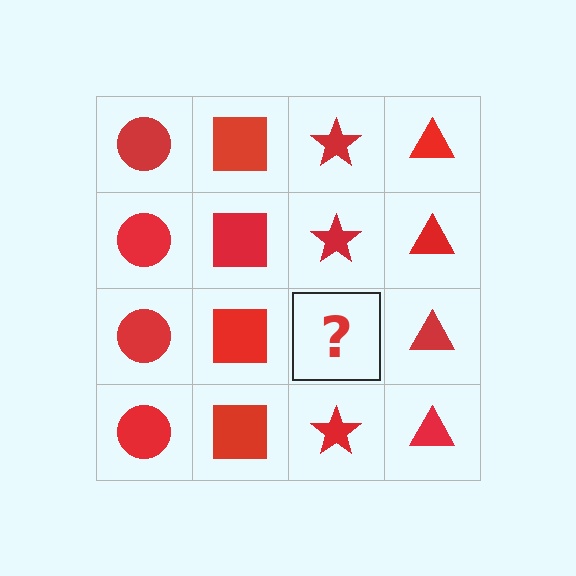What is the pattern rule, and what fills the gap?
The rule is that each column has a consistent shape. The gap should be filled with a red star.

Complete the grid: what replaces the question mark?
The question mark should be replaced with a red star.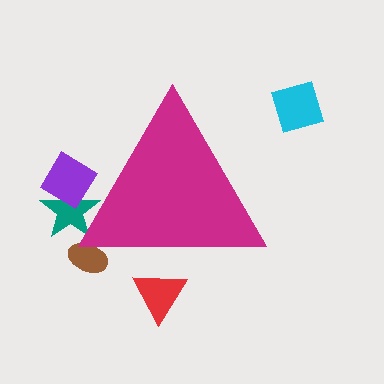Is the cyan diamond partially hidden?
No, the cyan diamond is fully visible.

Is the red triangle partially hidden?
Yes, the red triangle is partially hidden behind the magenta triangle.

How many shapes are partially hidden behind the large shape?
4 shapes are partially hidden.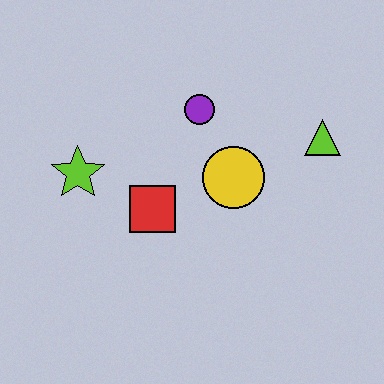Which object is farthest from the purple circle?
The lime star is farthest from the purple circle.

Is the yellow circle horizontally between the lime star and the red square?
No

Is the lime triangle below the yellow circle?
No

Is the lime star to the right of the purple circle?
No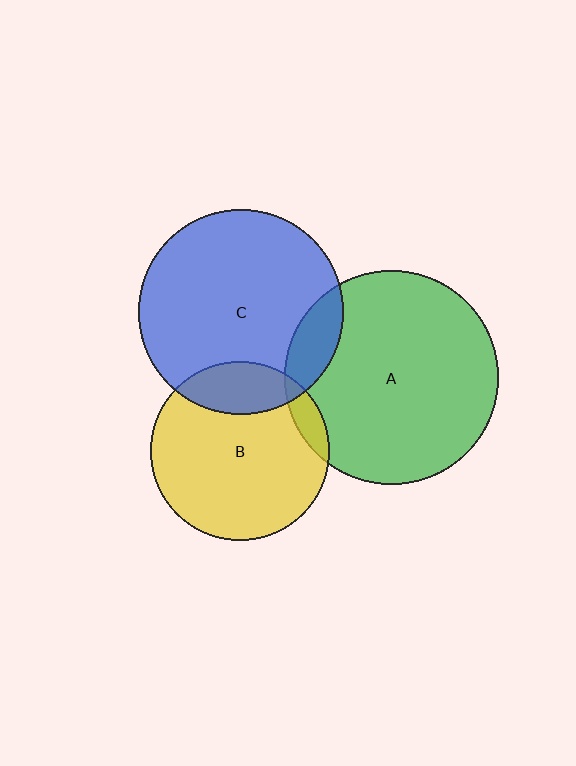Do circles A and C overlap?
Yes.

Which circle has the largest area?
Circle A (green).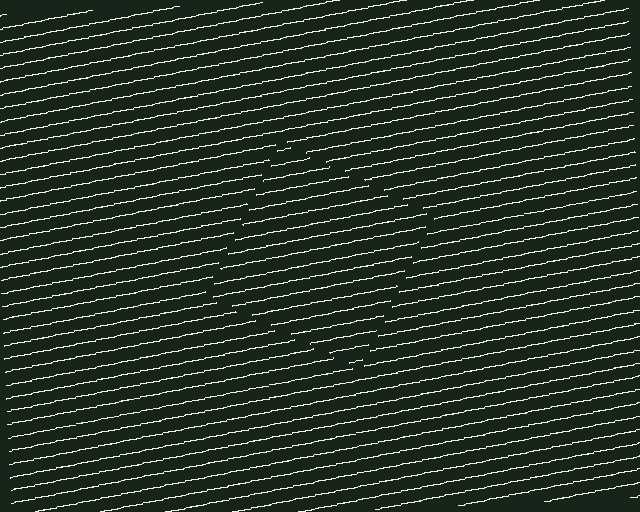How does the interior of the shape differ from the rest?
The interior of the shape contains the same grating, shifted by half a period — the contour is defined by the phase discontinuity where line-ends from the inner and outer gratings abut.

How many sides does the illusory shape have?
4 sides — the line-ends trace a square.